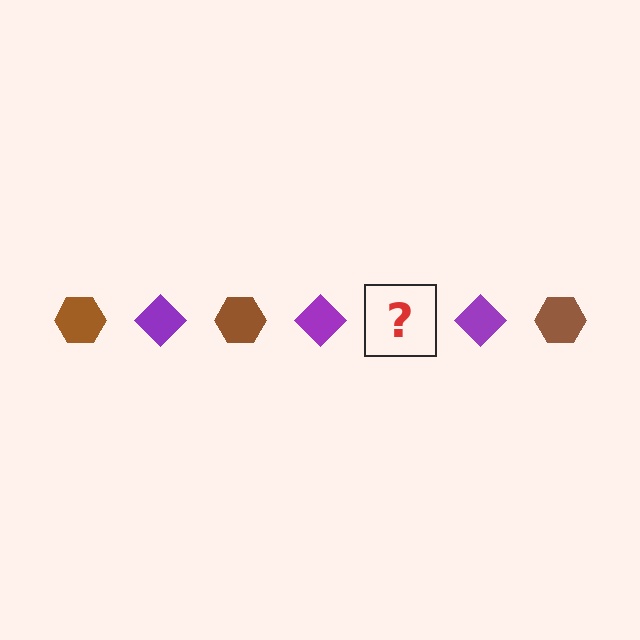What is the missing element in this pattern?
The missing element is a brown hexagon.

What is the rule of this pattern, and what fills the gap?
The rule is that the pattern alternates between brown hexagon and purple diamond. The gap should be filled with a brown hexagon.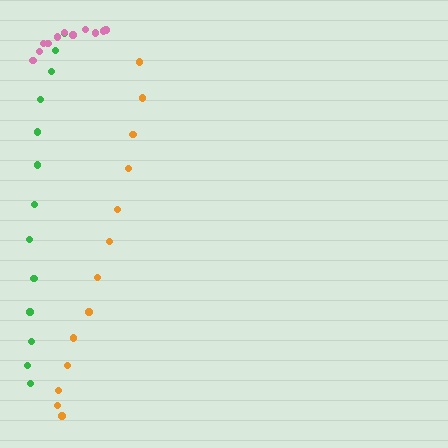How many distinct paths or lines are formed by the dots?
There are 3 distinct paths.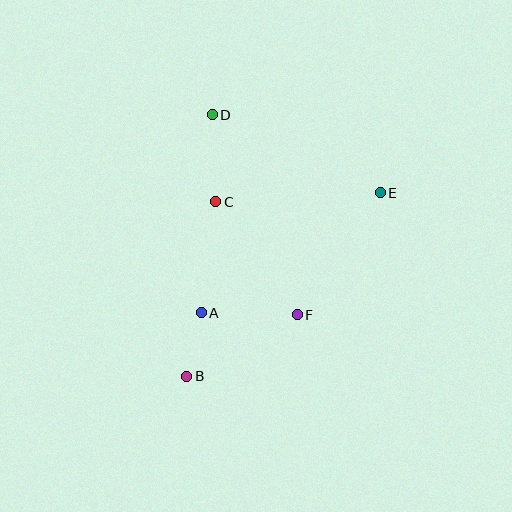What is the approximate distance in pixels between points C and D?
The distance between C and D is approximately 87 pixels.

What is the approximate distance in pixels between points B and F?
The distance between B and F is approximately 126 pixels.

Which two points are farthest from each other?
Points B and E are farthest from each other.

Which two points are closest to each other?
Points A and B are closest to each other.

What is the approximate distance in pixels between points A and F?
The distance between A and F is approximately 96 pixels.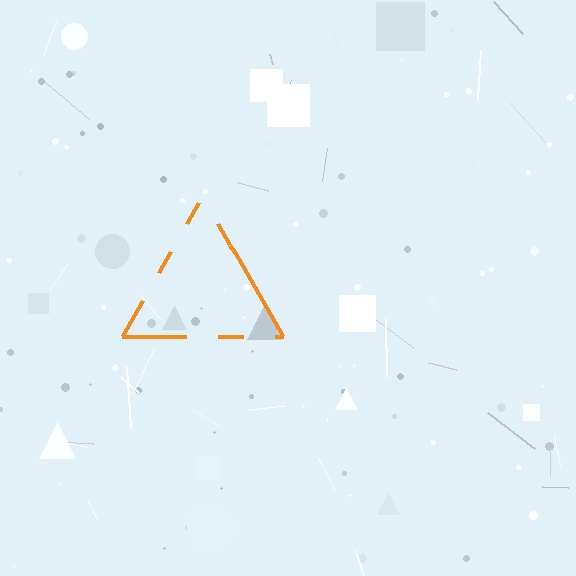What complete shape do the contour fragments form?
The contour fragments form a triangle.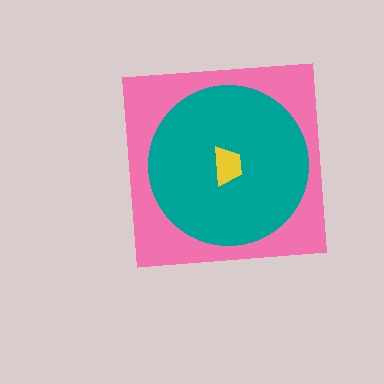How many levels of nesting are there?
3.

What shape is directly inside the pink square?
The teal circle.